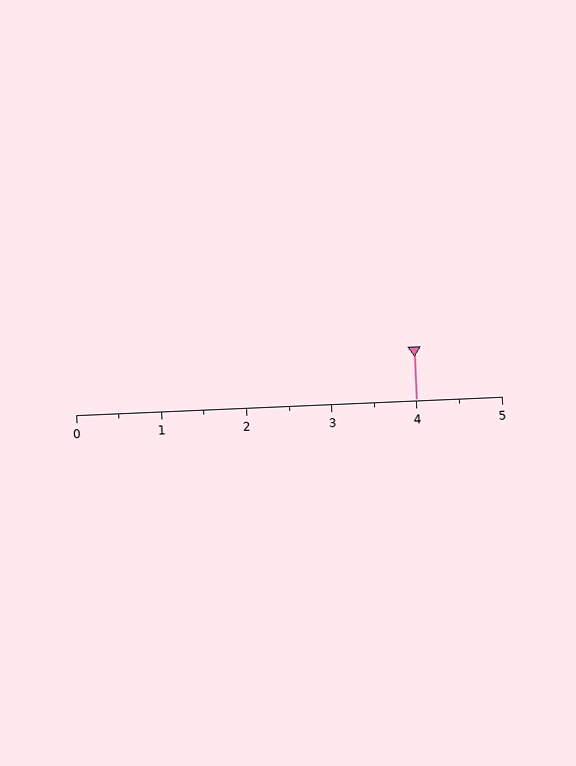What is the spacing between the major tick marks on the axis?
The major ticks are spaced 1 apart.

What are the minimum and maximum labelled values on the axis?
The axis runs from 0 to 5.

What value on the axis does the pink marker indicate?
The marker indicates approximately 4.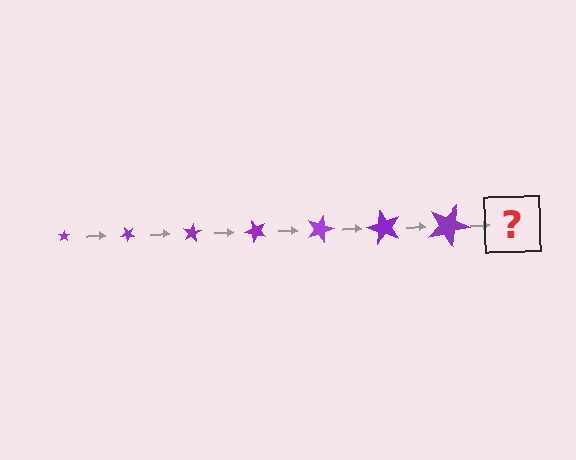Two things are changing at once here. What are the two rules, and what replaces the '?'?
The two rules are that the star grows larger each step and it rotates 40 degrees each step. The '?' should be a star, larger than the previous one and rotated 280 degrees from the start.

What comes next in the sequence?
The next element should be a star, larger than the previous one and rotated 280 degrees from the start.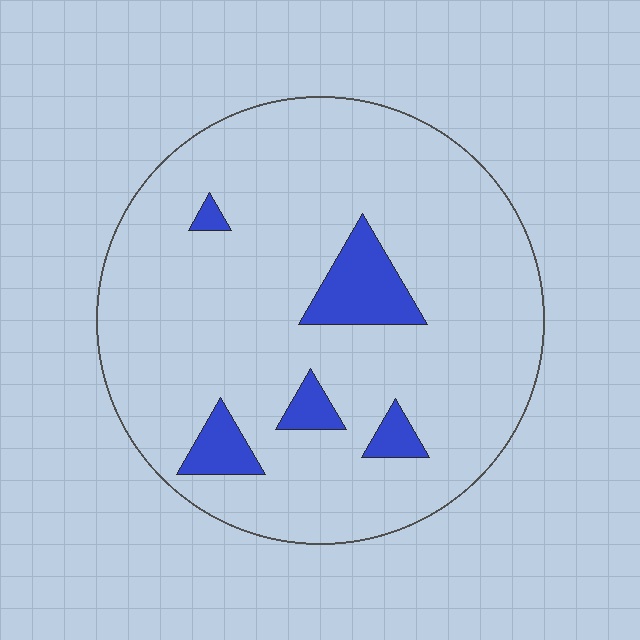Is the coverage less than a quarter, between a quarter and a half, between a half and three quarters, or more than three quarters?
Less than a quarter.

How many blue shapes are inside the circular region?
5.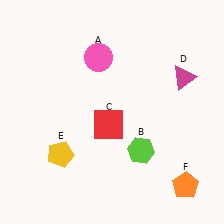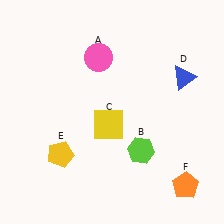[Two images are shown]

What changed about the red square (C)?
In Image 1, C is red. In Image 2, it changed to yellow.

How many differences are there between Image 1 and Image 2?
There are 2 differences between the two images.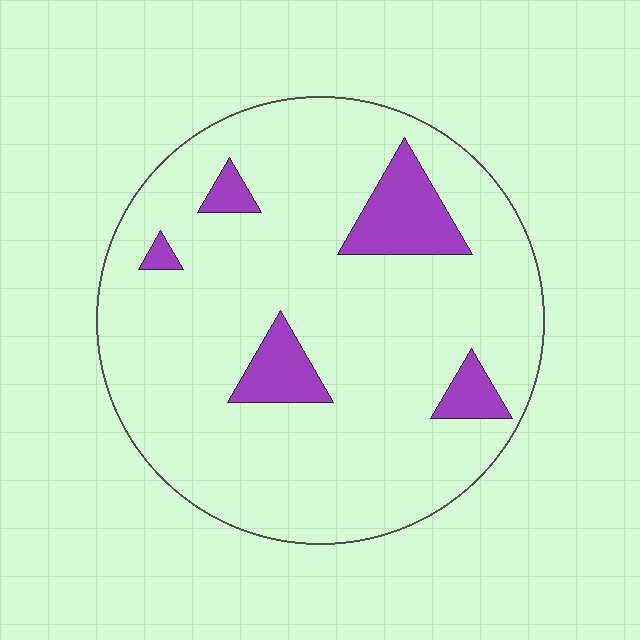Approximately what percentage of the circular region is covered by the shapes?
Approximately 10%.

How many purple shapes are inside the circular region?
5.